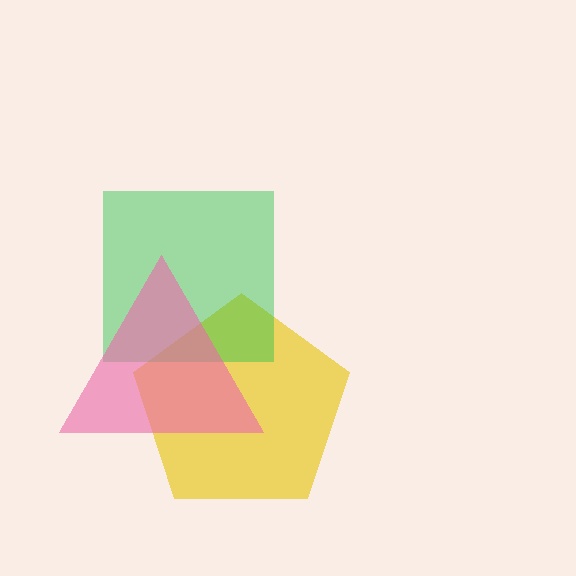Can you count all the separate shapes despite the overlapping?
Yes, there are 3 separate shapes.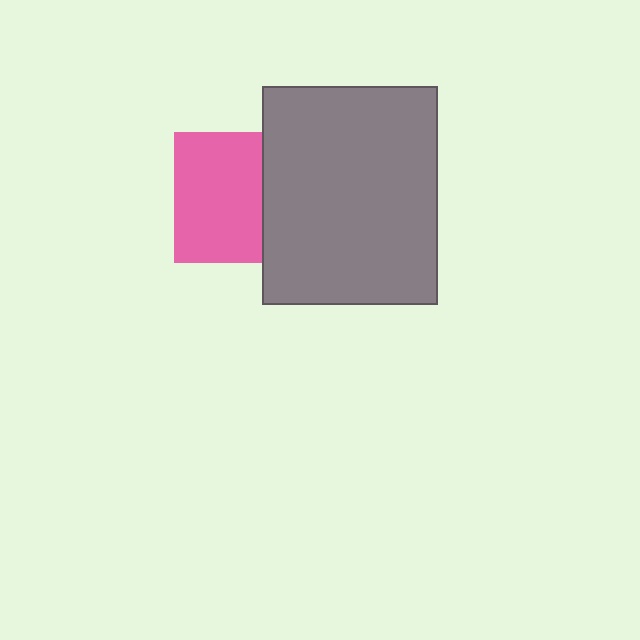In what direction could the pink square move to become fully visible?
The pink square could move left. That would shift it out from behind the gray rectangle entirely.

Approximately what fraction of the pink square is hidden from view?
Roughly 33% of the pink square is hidden behind the gray rectangle.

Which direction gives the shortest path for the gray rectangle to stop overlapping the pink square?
Moving right gives the shortest separation.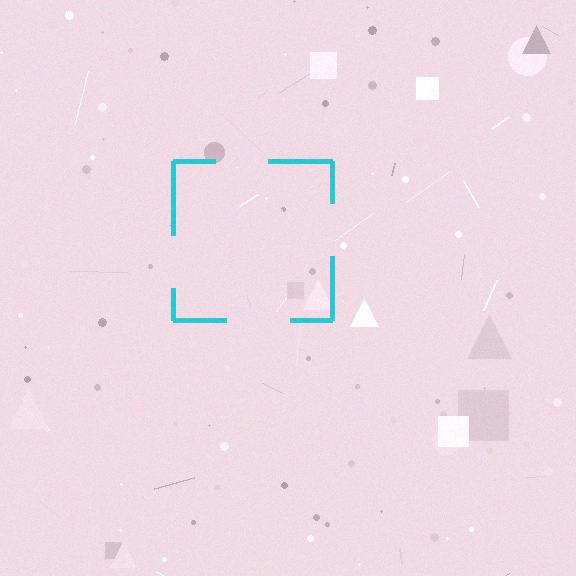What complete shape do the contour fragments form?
The contour fragments form a square.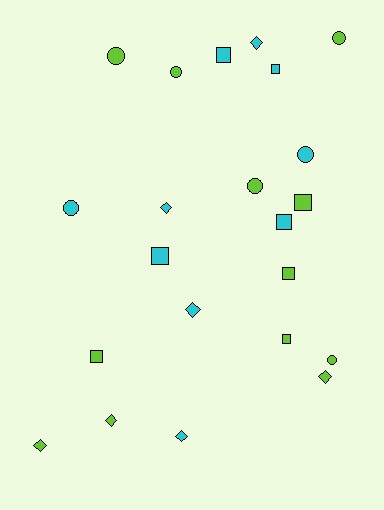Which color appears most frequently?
Lime, with 12 objects.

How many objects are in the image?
There are 22 objects.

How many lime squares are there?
There are 4 lime squares.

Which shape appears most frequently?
Square, with 8 objects.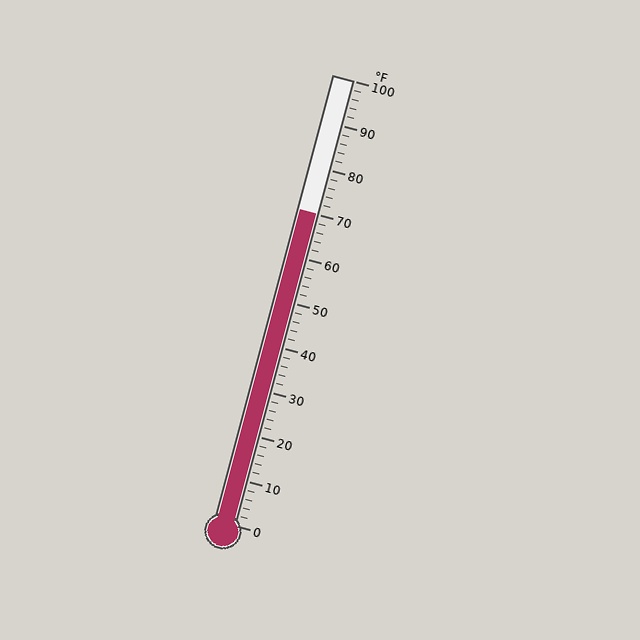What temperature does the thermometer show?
The thermometer shows approximately 70°F.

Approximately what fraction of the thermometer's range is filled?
The thermometer is filled to approximately 70% of its range.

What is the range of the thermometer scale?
The thermometer scale ranges from 0°F to 100°F.